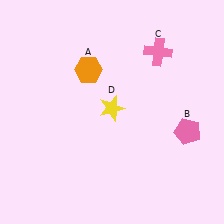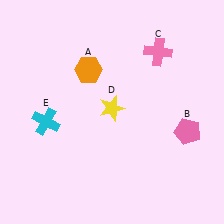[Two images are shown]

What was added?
A cyan cross (E) was added in Image 2.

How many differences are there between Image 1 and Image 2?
There is 1 difference between the two images.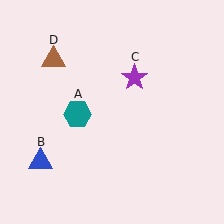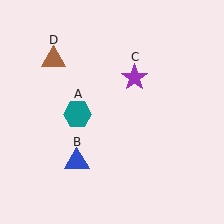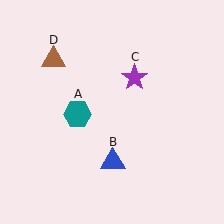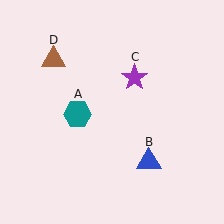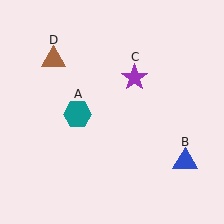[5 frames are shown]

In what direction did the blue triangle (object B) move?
The blue triangle (object B) moved right.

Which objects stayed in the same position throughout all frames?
Teal hexagon (object A) and purple star (object C) and brown triangle (object D) remained stationary.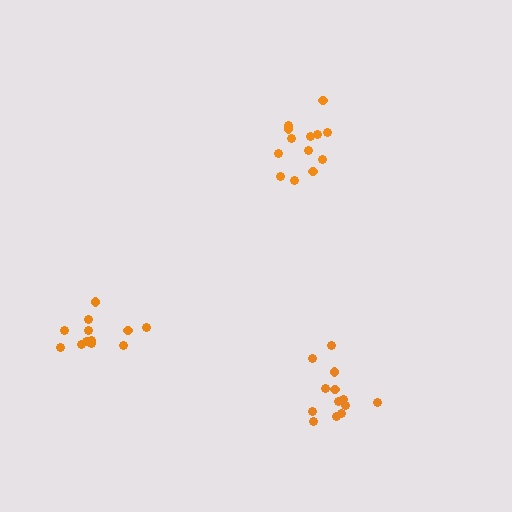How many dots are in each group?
Group 1: 13 dots, Group 2: 13 dots, Group 3: 12 dots (38 total).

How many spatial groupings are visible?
There are 3 spatial groupings.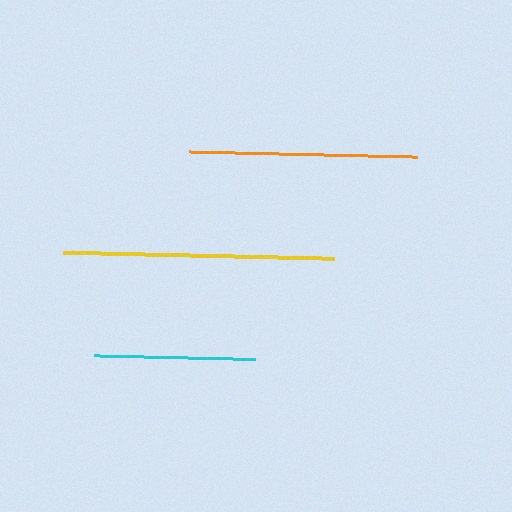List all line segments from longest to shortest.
From longest to shortest: yellow, orange, cyan.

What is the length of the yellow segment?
The yellow segment is approximately 271 pixels long.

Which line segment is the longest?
The yellow line is the longest at approximately 271 pixels.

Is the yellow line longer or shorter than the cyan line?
The yellow line is longer than the cyan line.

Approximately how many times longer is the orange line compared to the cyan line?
The orange line is approximately 1.4 times the length of the cyan line.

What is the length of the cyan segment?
The cyan segment is approximately 161 pixels long.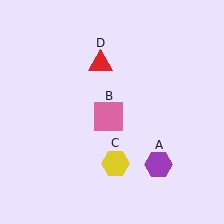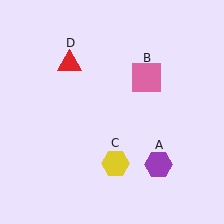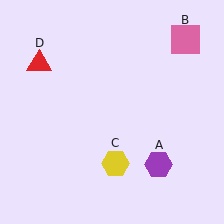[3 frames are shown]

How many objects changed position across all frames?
2 objects changed position: pink square (object B), red triangle (object D).